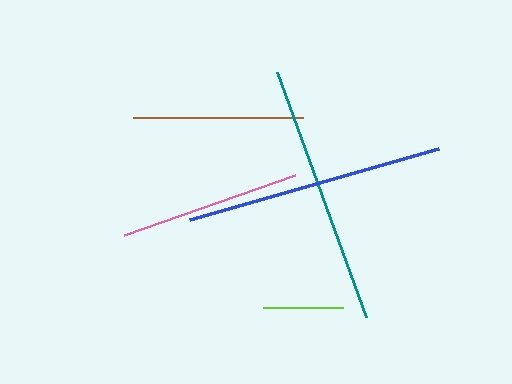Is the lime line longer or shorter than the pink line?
The pink line is longer than the lime line.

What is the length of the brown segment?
The brown segment is approximately 170 pixels long.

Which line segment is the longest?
The teal line is the longest at approximately 261 pixels.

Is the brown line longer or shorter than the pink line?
The pink line is longer than the brown line.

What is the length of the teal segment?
The teal segment is approximately 261 pixels long.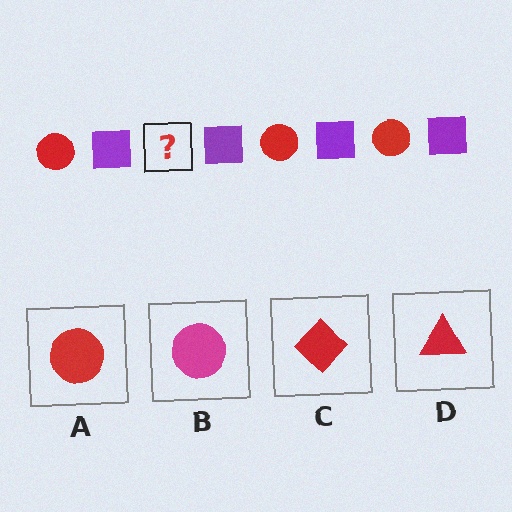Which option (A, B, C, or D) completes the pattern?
A.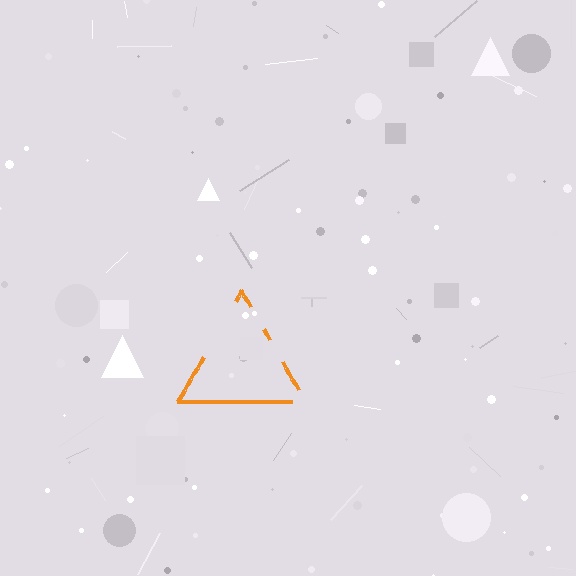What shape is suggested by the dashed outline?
The dashed outline suggests a triangle.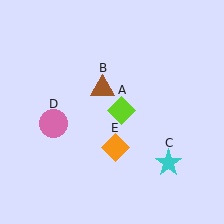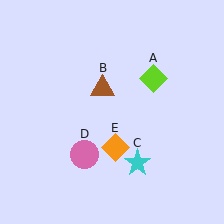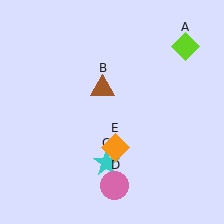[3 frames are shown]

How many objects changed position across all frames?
3 objects changed position: lime diamond (object A), cyan star (object C), pink circle (object D).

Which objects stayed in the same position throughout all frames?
Brown triangle (object B) and orange diamond (object E) remained stationary.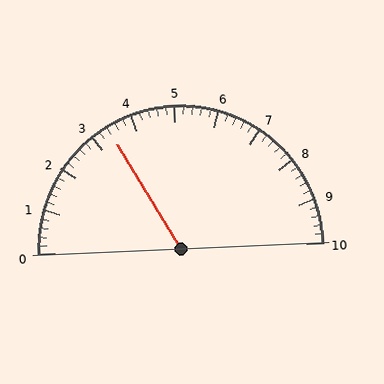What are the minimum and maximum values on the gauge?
The gauge ranges from 0 to 10.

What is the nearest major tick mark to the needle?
The nearest major tick mark is 3.